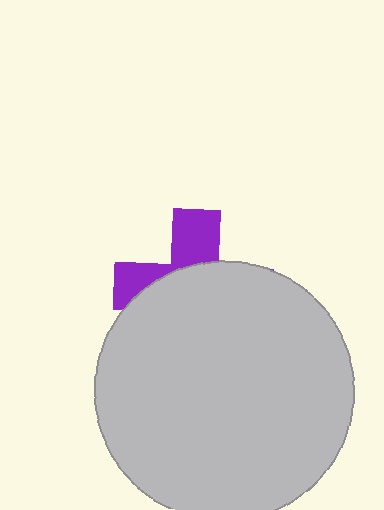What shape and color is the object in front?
The object in front is a light gray circle.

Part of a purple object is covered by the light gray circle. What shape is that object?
It is a cross.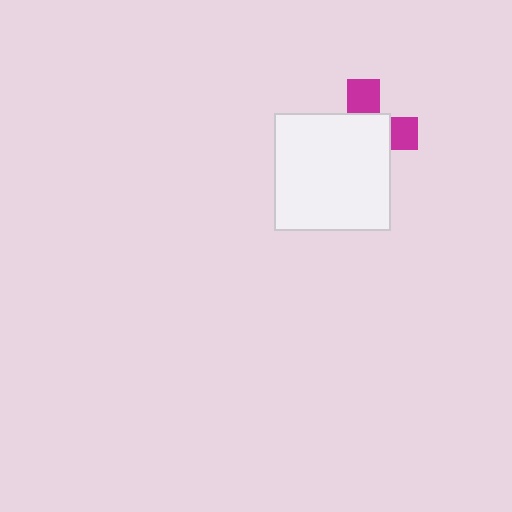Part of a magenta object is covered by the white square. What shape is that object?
It is a cross.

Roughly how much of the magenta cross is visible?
A small part of it is visible (roughly 33%).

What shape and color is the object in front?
The object in front is a white square.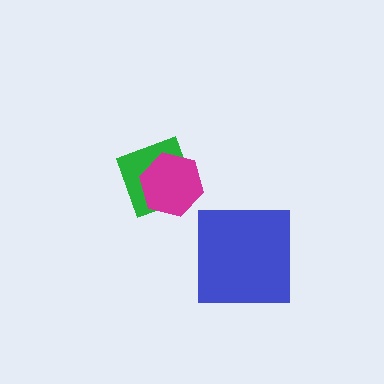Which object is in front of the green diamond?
The magenta hexagon is in front of the green diamond.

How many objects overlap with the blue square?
0 objects overlap with the blue square.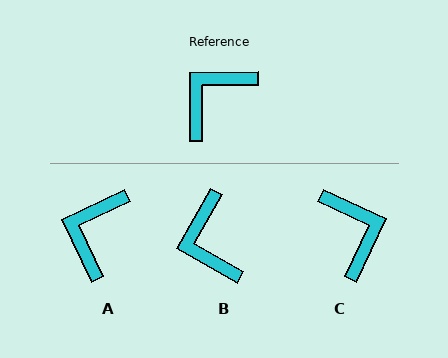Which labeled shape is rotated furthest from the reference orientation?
C, about 115 degrees away.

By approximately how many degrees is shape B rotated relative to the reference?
Approximately 60 degrees counter-clockwise.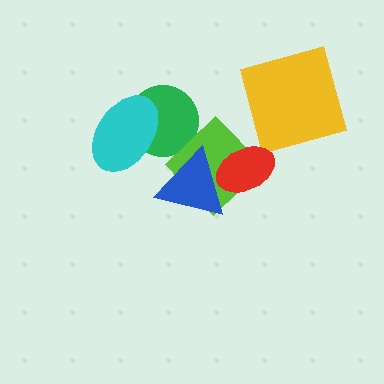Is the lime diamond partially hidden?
Yes, it is partially covered by another shape.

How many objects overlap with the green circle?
2 objects overlap with the green circle.